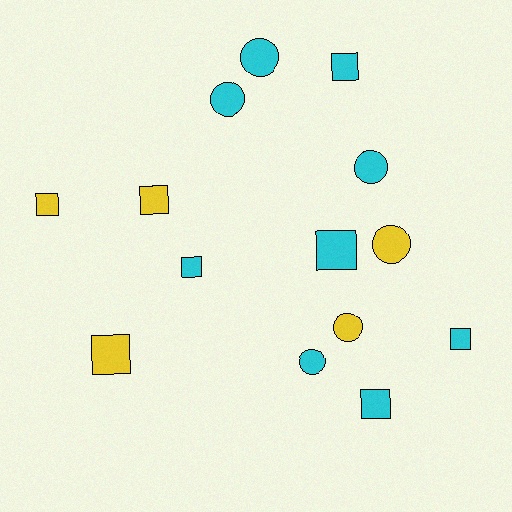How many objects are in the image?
There are 14 objects.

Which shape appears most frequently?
Square, with 8 objects.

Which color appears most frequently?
Cyan, with 9 objects.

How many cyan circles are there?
There are 4 cyan circles.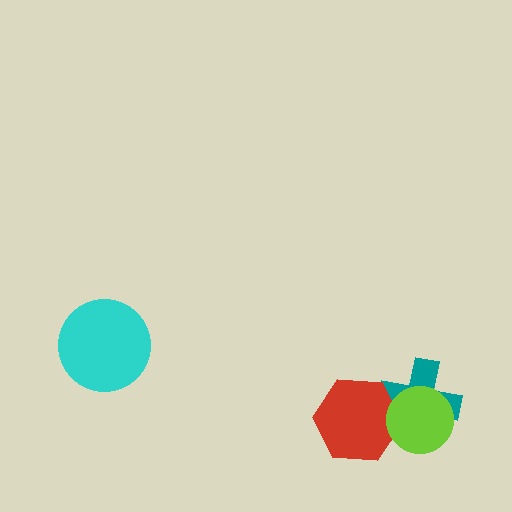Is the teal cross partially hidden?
Yes, it is partially covered by another shape.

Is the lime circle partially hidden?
No, no other shape covers it.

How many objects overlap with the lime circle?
2 objects overlap with the lime circle.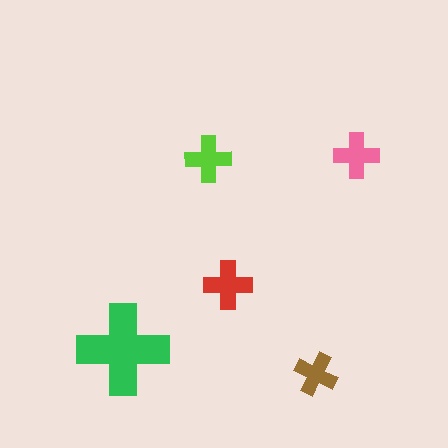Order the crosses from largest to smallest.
the green one, the red one, the lime one, the pink one, the brown one.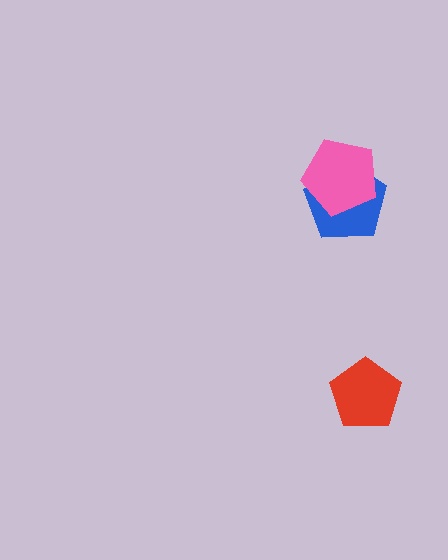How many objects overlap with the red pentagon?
0 objects overlap with the red pentagon.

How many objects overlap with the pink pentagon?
1 object overlaps with the pink pentagon.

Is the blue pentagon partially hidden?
Yes, it is partially covered by another shape.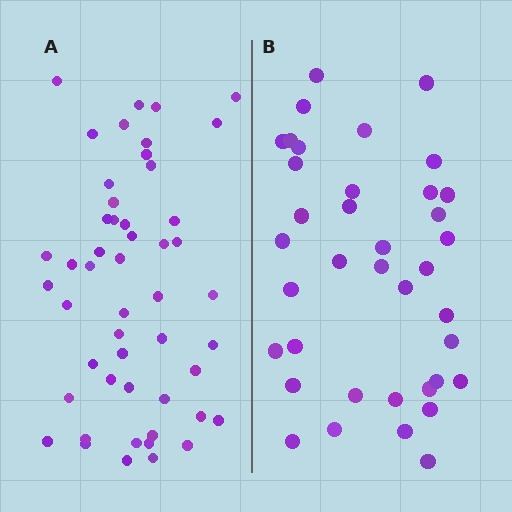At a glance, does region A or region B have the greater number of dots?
Region A (the left region) has more dots.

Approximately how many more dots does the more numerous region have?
Region A has roughly 12 or so more dots than region B.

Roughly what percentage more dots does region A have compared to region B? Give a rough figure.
About 30% more.